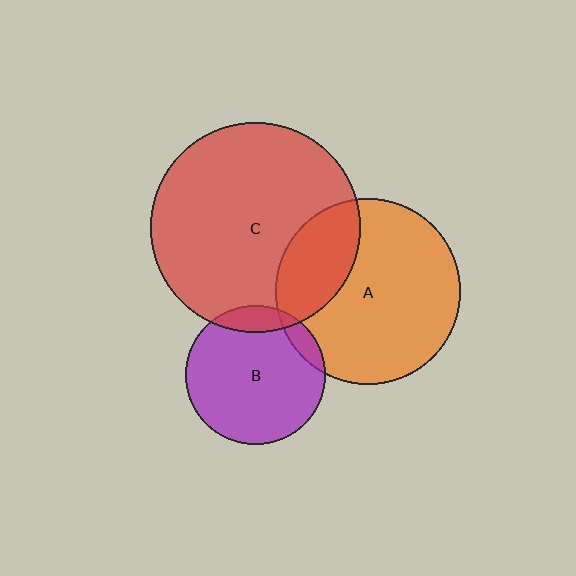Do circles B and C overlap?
Yes.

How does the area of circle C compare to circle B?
Approximately 2.3 times.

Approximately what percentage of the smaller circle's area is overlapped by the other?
Approximately 10%.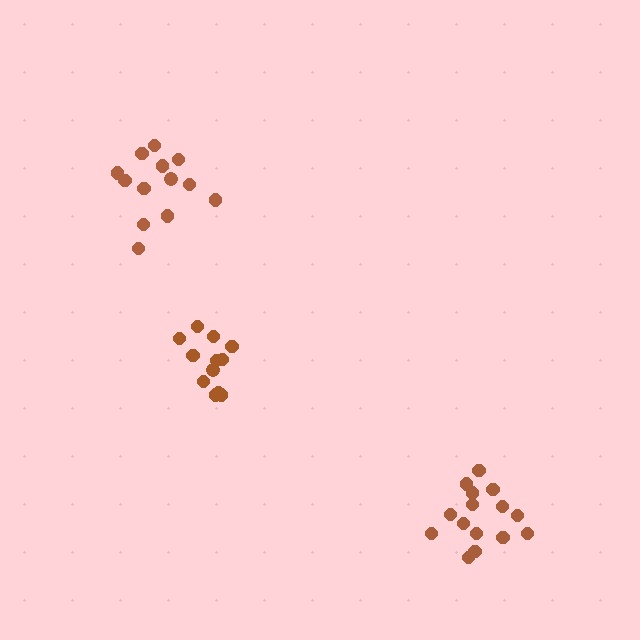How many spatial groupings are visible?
There are 3 spatial groupings.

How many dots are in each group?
Group 1: 13 dots, Group 2: 15 dots, Group 3: 12 dots (40 total).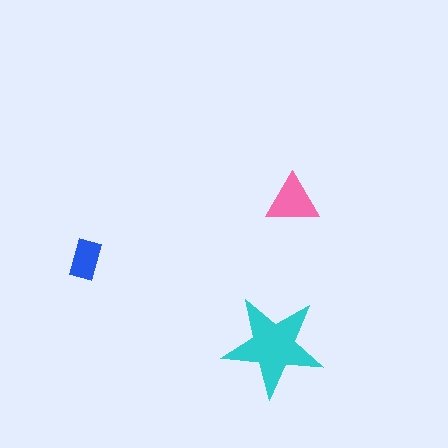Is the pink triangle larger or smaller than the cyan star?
Smaller.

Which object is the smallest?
The blue rectangle.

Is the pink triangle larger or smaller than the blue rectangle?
Larger.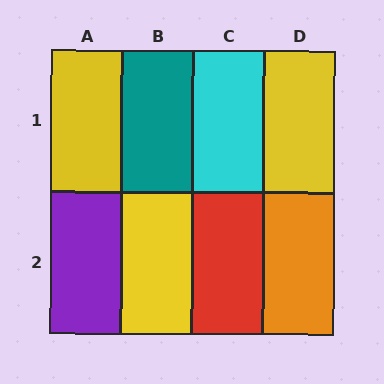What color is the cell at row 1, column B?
Teal.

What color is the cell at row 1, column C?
Cyan.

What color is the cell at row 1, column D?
Yellow.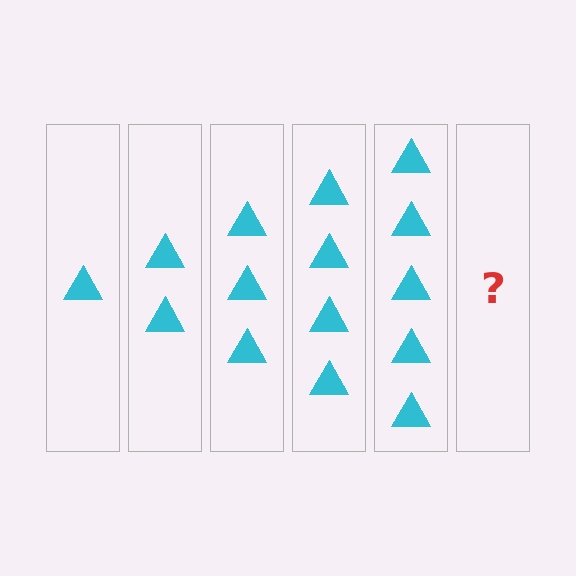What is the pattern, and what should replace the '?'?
The pattern is that each step adds one more triangle. The '?' should be 6 triangles.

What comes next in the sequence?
The next element should be 6 triangles.